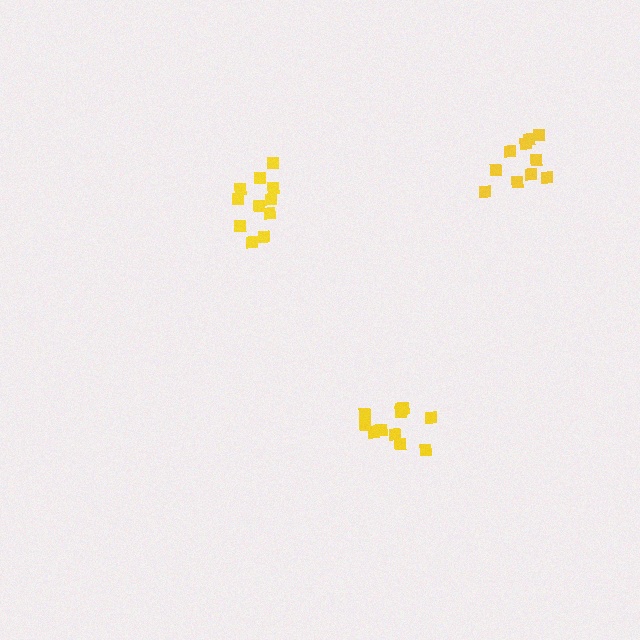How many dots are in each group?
Group 1: 11 dots, Group 2: 11 dots, Group 3: 10 dots (32 total).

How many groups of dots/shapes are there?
There are 3 groups.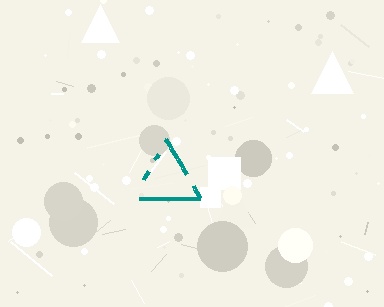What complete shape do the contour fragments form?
The contour fragments form a triangle.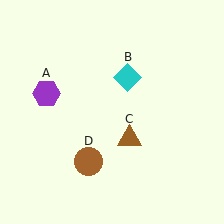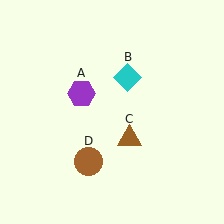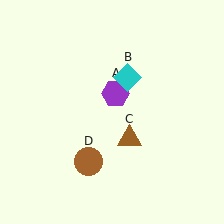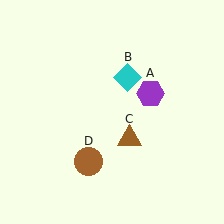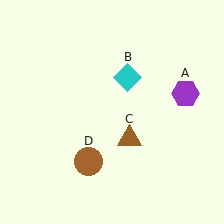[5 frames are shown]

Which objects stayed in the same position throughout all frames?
Cyan diamond (object B) and brown triangle (object C) and brown circle (object D) remained stationary.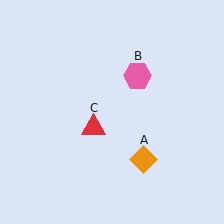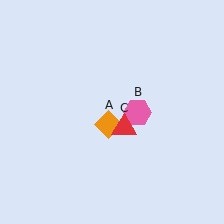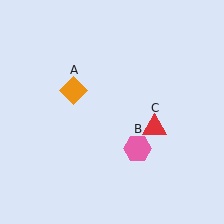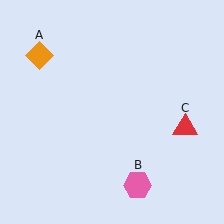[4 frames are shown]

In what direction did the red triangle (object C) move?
The red triangle (object C) moved right.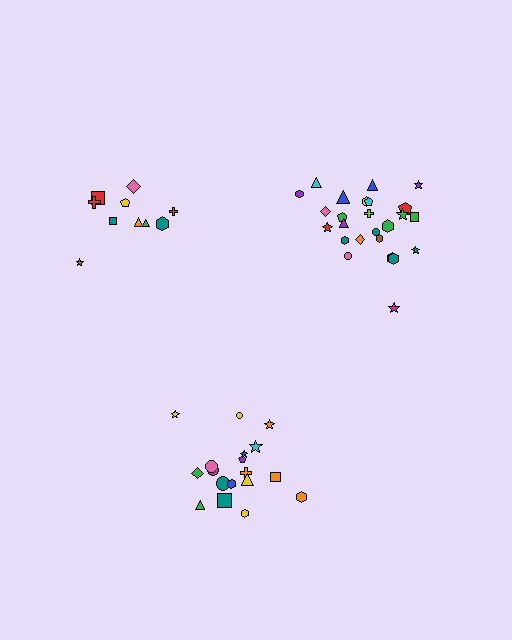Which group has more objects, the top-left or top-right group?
The top-right group.